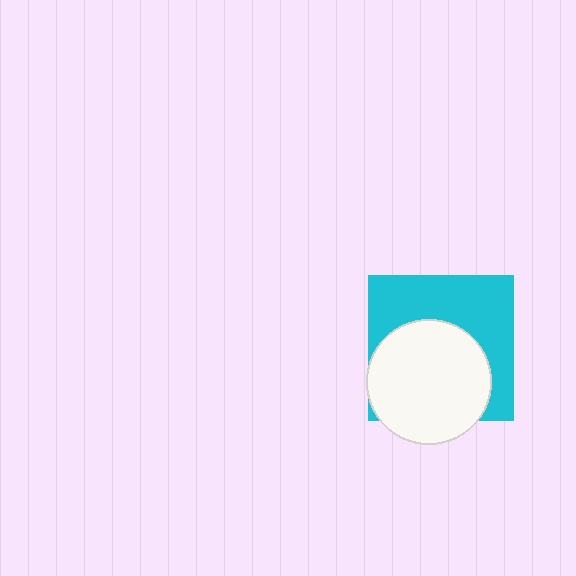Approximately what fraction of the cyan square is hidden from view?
Roughly 51% of the cyan square is hidden behind the white circle.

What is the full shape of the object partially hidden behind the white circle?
The partially hidden object is a cyan square.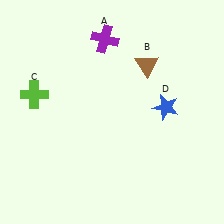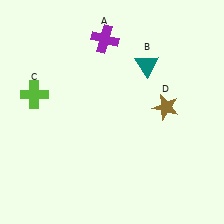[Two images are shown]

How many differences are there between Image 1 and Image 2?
There are 2 differences between the two images.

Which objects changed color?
B changed from brown to teal. D changed from blue to brown.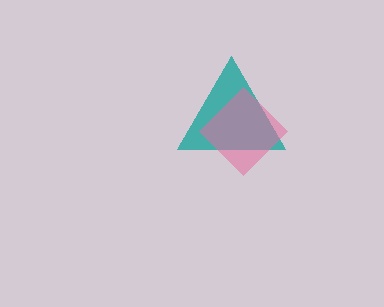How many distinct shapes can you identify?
There are 2 distinct shapes: a teal triangle, a pink diamond.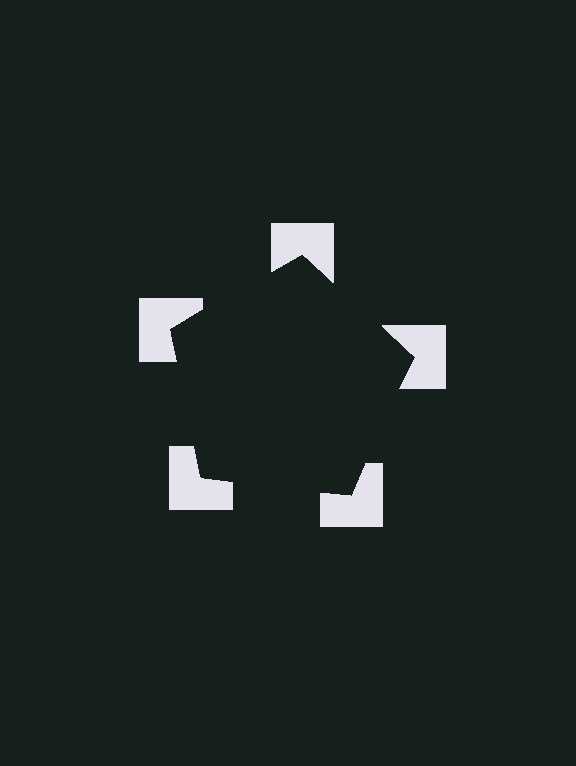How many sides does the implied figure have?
5 sides.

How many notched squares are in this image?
There are 5 — one at each vertex of the illusory pentagon.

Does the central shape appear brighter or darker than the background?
It typically appears slightly darker than the background, even though no actual brightness change is drawn.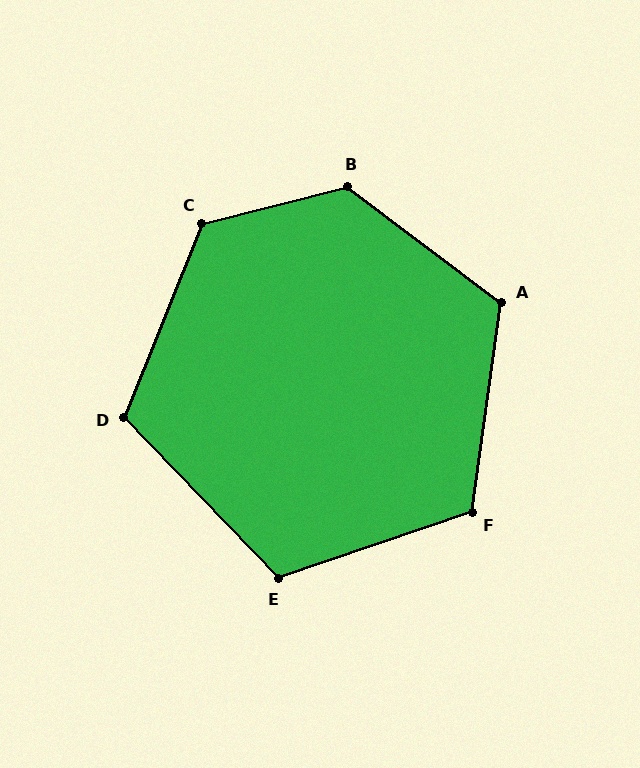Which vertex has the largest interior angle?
B, at approximately 129 degrees.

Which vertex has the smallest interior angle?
D, at approximately 114 degrees.